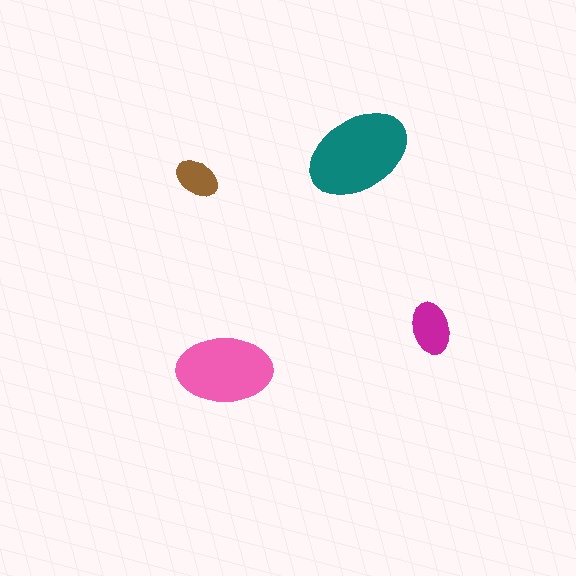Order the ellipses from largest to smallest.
the teal one, the pink one, the magenta one, the brown one.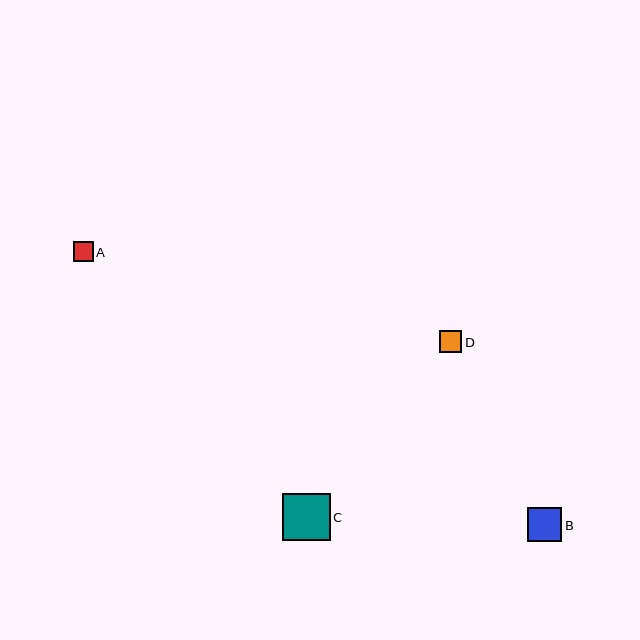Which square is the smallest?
Square A is the smallest with a size of approximately 20 pixels.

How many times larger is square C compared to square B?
Square C is approximately 1.4 times the size of square B.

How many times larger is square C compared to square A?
Square C is approximately 2.4 times the size of square A.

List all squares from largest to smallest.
From largest to smallest: C, B, D, A.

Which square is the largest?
Square C is the largest with a size of approximately 47 pixels.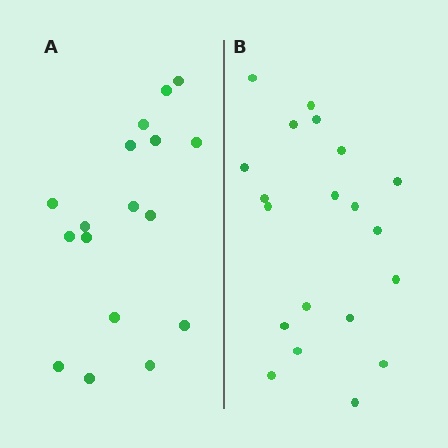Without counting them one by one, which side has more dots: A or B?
Region B (the right region) has more dots.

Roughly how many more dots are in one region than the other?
Region B has just a few more — roughly 2 or 3 more dots than region A.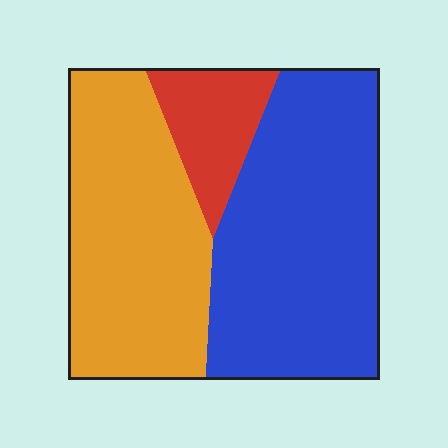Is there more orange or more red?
Orange.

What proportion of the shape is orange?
Orange takes up about two fifths (2/5) of the shape.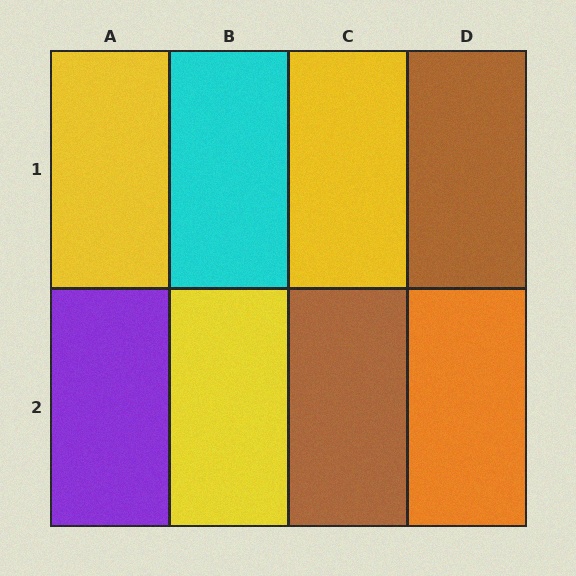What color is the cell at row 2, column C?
Brown.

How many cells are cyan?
1 cell is cyan.